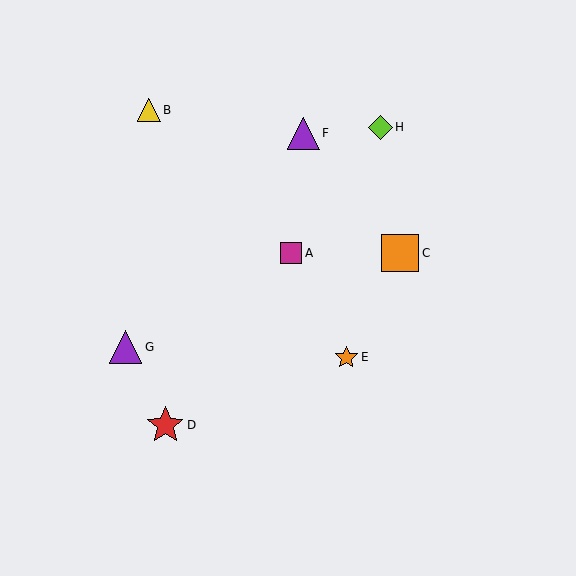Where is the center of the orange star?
The center of the orange star is at (346, 357).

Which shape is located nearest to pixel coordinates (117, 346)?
The purple triangle (labeled G) at (126, 347) is nearest to that location.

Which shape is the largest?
The red star (labeled D) is the largest.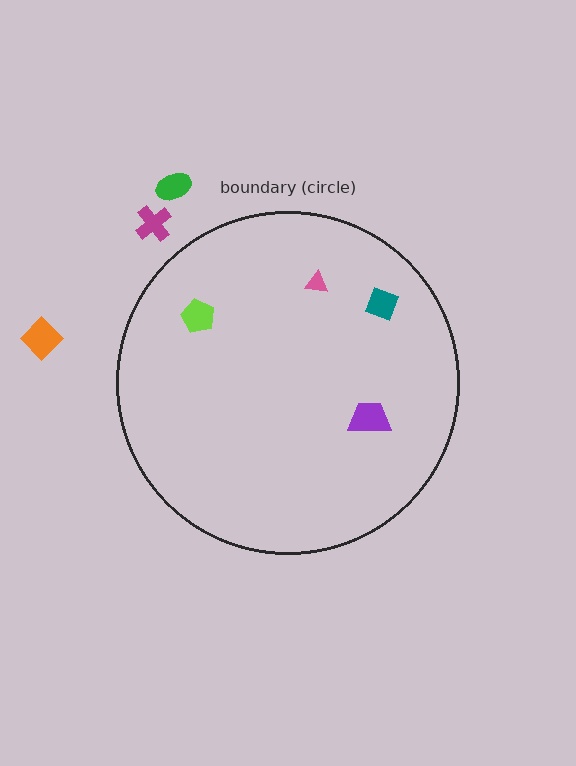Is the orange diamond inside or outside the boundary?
Outside.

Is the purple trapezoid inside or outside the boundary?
Inside.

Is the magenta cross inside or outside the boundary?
Outside.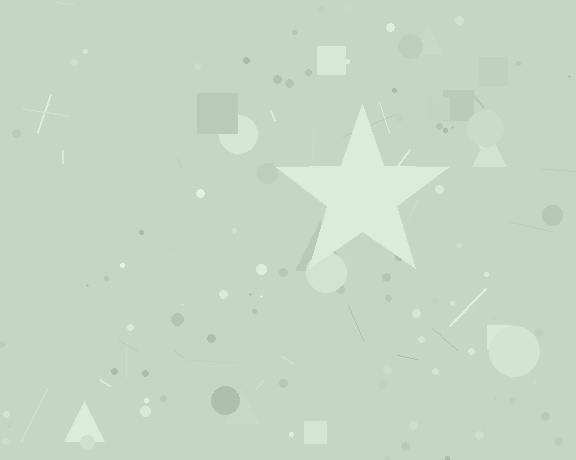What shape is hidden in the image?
A star is hidden in the image.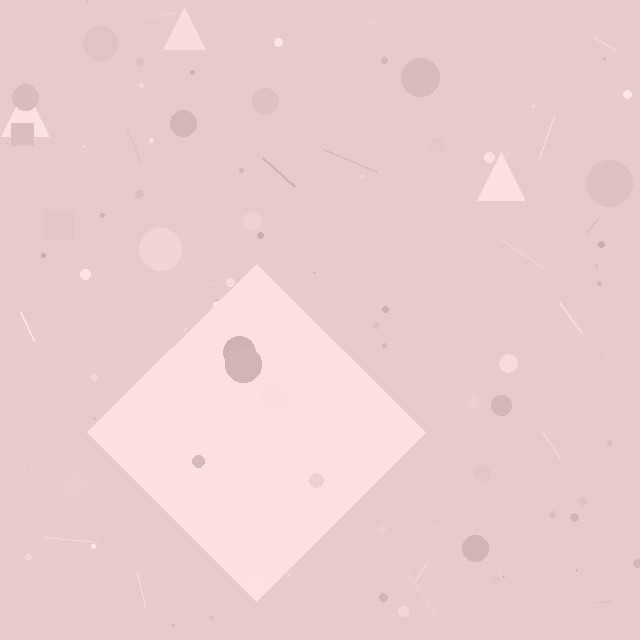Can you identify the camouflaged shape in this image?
The camouflaged shape is a diamond.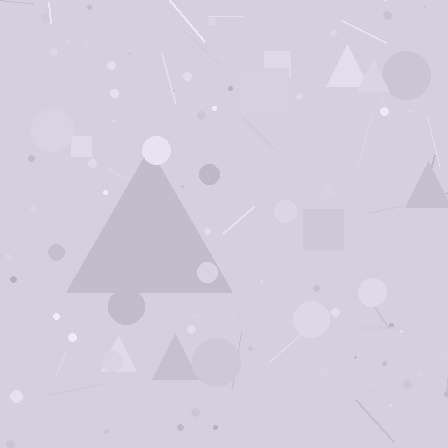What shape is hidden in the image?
A triangle is hidden in the image.